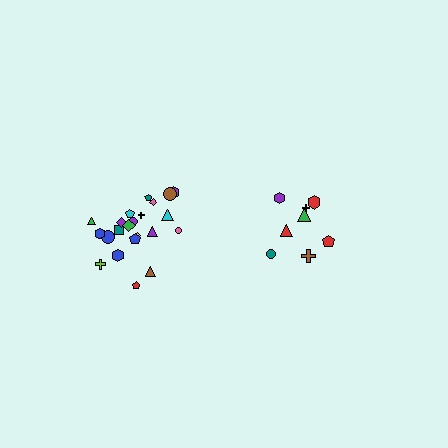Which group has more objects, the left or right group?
The left group.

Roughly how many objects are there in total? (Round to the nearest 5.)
Roughly 30 objects in total.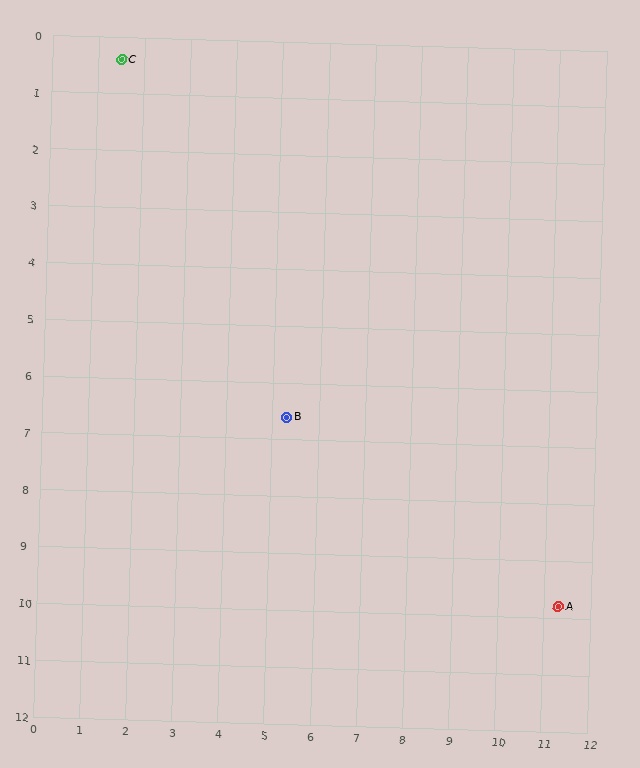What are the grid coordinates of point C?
Point C is at approximately (1.5, 0.4).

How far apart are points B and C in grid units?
Points B and C are about 7.3 grid units apart.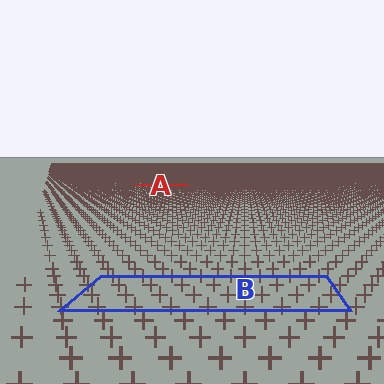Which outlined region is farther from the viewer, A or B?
Region A is farther from the viewer — the texture elements inside it appear smaller and more densely packed.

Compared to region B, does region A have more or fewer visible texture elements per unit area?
Region A has more texture elements per unit area — they are packed more densely because it is farther away.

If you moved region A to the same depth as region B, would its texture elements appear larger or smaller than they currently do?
They would appear larger. At a closer depth, the same texture elements are projected at a bigger on-screen size.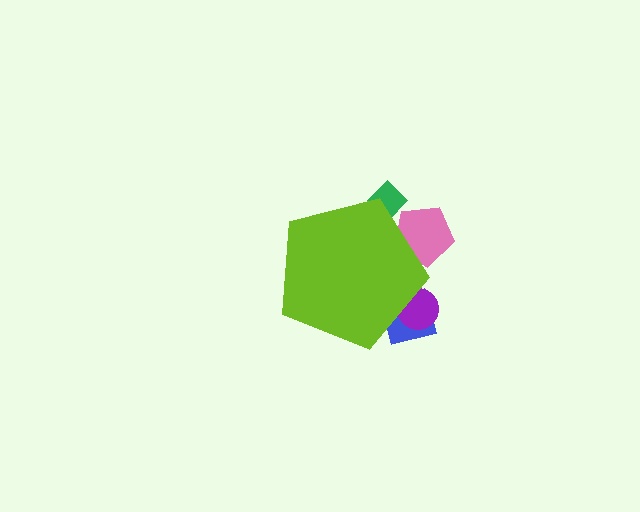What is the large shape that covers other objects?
A lime pentagon.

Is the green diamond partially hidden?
Yes, the green diamond is partially hidden behind the lime pentagon.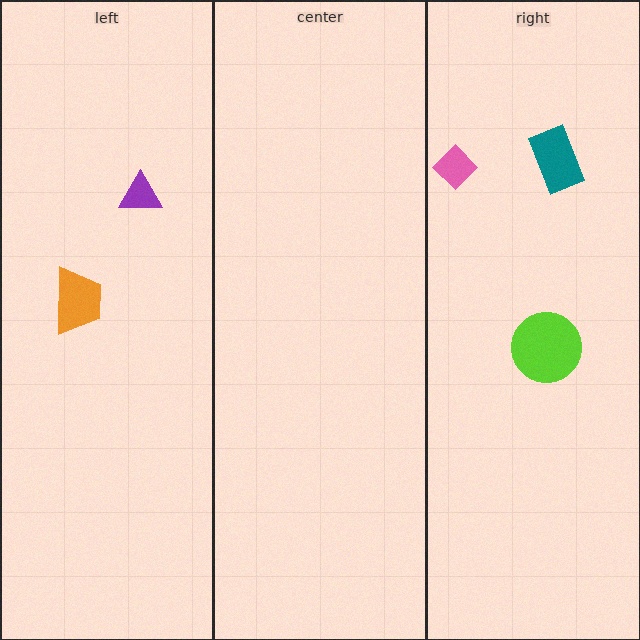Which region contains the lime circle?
The right region.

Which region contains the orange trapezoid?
The left region.